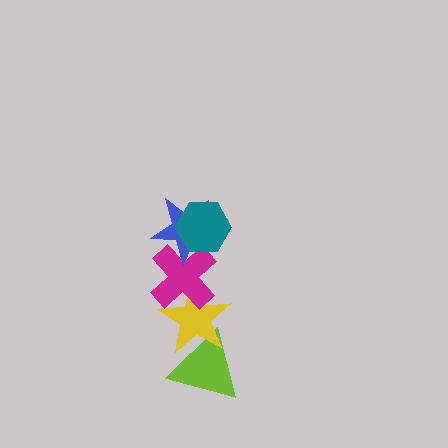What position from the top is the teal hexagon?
The teal hexagon is 1st from the top.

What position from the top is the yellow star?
The yellow star is 4th from the top.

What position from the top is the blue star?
The blue star is 2nd from the top.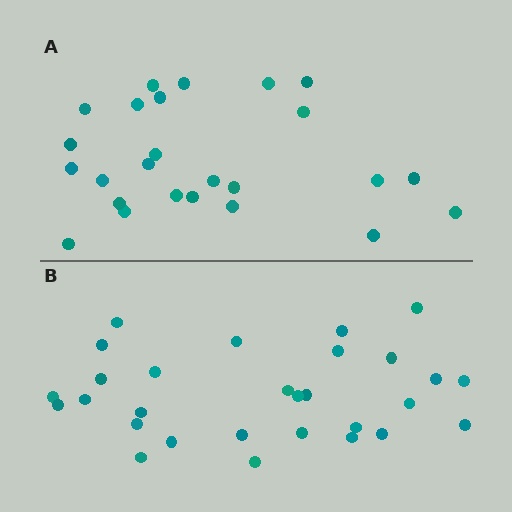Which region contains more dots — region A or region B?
Region B (the bottom region) has more dots.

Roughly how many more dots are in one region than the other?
Region B has about 4 more dots than region A.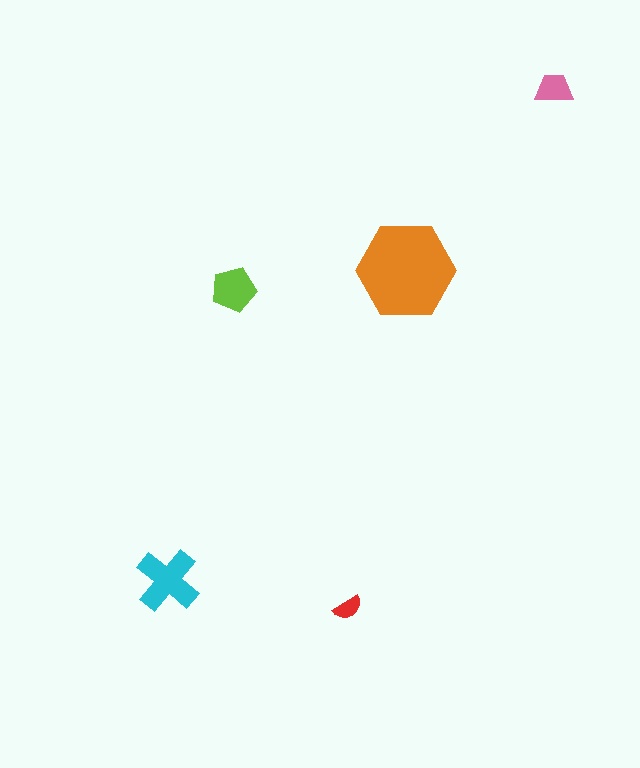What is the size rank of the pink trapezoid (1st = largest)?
4th.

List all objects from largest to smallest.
The orange hexagon, the cyan cross, the lime pentagon, the pink trapezoid, the red semicircle.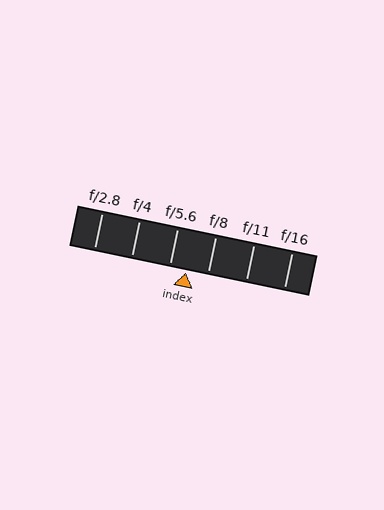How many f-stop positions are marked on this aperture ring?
There are 6 f-stop positions marked.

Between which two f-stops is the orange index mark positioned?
The index mark is between f/5.6 and f/8.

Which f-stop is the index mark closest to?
The index mark is closest to f/5.6.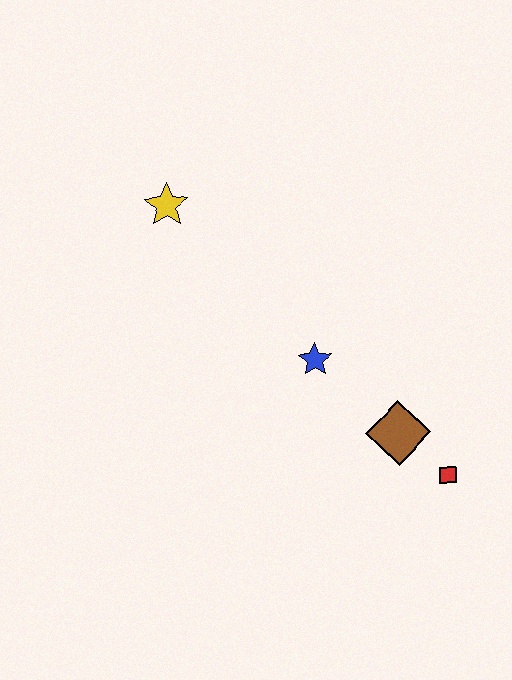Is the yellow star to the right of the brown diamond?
No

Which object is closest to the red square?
The brown diamond is closest to the red square.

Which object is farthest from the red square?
The yellow star is farthest from the red square.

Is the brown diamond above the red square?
Yes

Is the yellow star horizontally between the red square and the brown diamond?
No